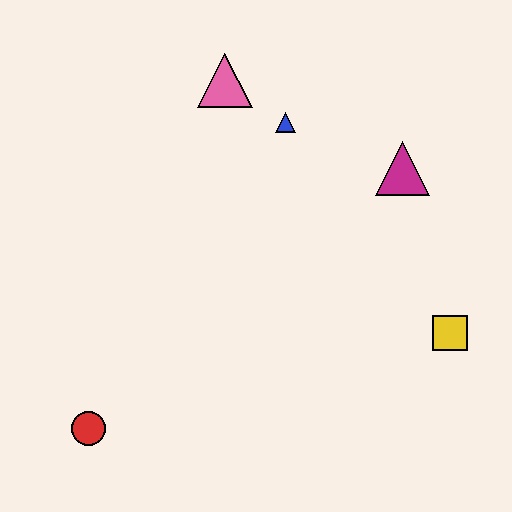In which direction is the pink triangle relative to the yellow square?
The pink triangle is above the yellow square.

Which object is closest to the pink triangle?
The blue triangle is closest to the pink triangle.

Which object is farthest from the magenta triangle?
The red circle is farthest from the magenta triangle.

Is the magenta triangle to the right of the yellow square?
No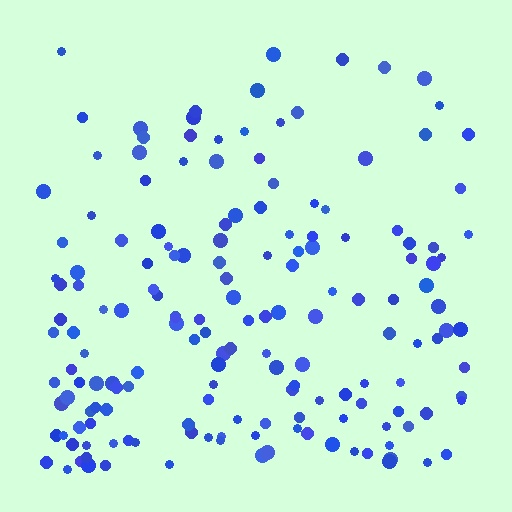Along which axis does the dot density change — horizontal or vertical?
Vertical.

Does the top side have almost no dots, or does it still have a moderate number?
Still a moderate number, just noticeably fewer than the bottom.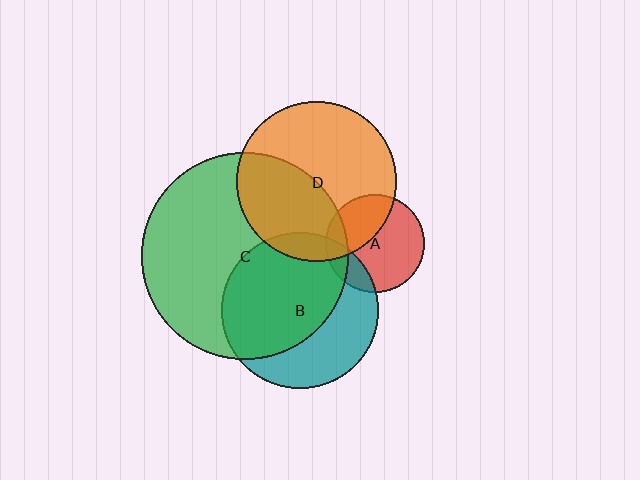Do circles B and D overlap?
Yes.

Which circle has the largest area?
Circle C (green).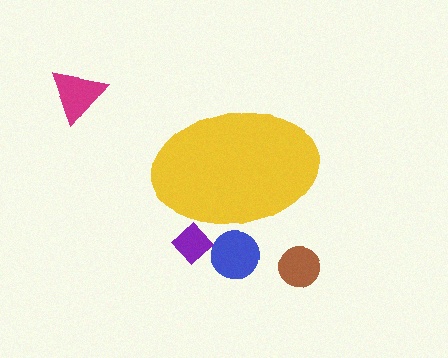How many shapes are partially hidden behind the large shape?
2 shapes are partially hidden.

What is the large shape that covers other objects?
A yellow ellipse.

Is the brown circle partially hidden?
No, the brown circle is fully visible.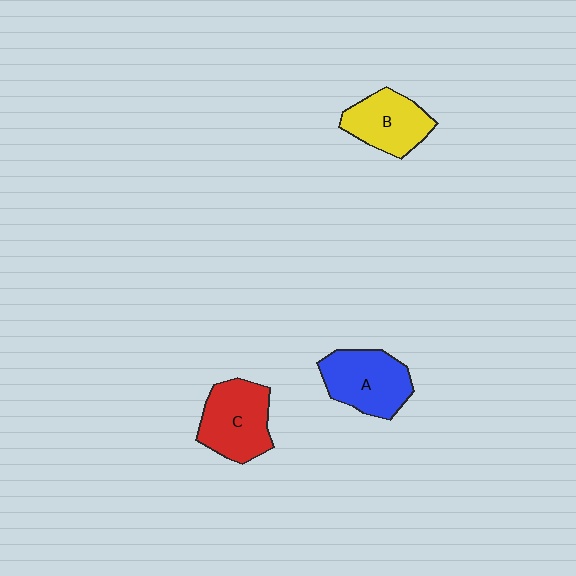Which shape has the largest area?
Shape C (red).